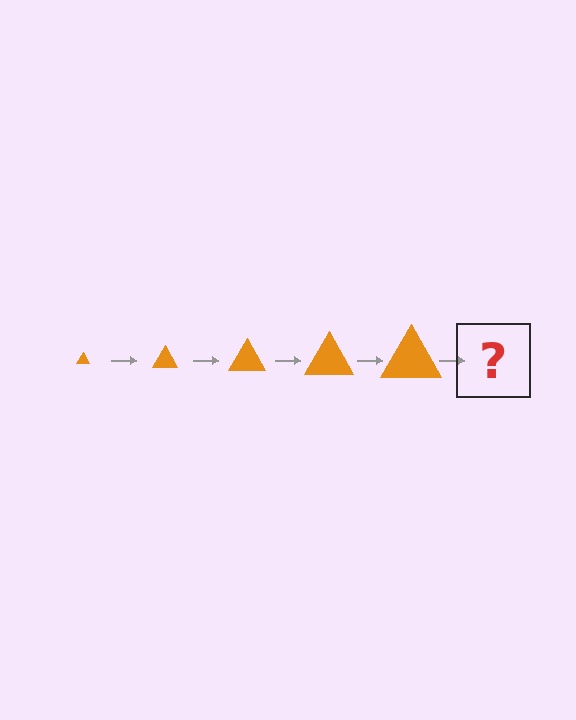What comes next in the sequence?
The next element should be an orange triangle, larger than the previous one.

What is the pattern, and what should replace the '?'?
The pattern is that the triangle gets progressively larger each step. The '?' should be an orange triangle, larger than the previous one.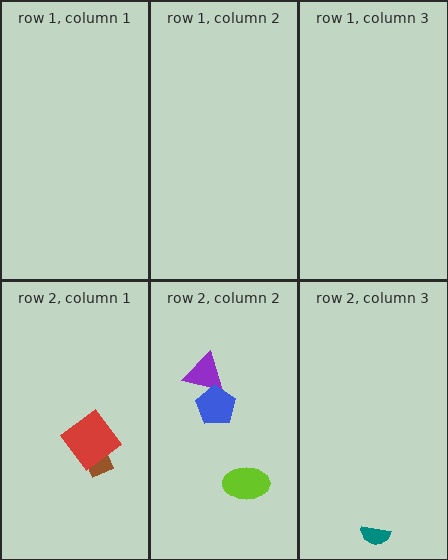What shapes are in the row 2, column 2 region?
The purple triangle, the blue pentagon, the lime ellipse.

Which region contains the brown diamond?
The row 2, column 1 region.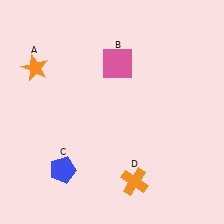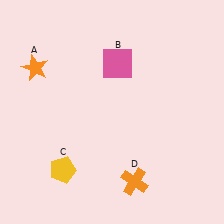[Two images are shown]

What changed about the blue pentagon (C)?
In Image 1, C is blue. In Image 2, it changed to yellow.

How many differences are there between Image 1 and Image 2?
There is 1 difference between the two images.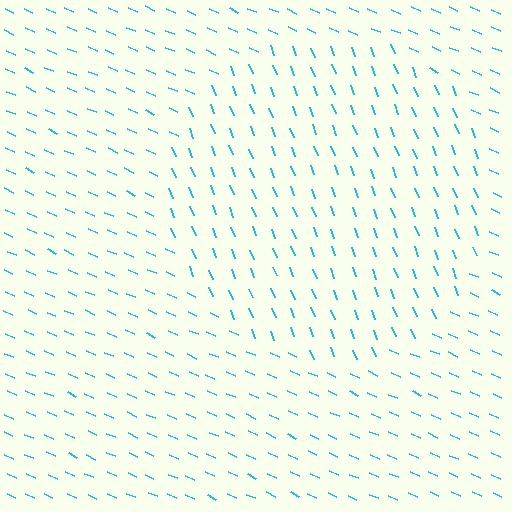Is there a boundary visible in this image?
Yes, there is a texture boundary formed by a change in line orientation.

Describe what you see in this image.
The image is filled with small cyan line segments. A circle region in the image has lines oriented differently from the surrounding lines, creating a visible texture boundary.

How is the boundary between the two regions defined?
The boundary is defined purely by a change in line orientation (approximately 45 degrees difference). All lines are the same color and thickness.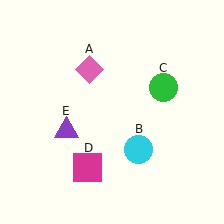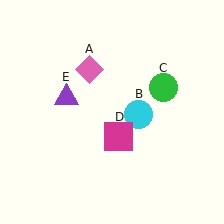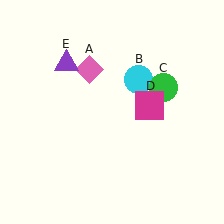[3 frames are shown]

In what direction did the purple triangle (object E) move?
The purple triangle (object E) moved up.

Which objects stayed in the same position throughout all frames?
Pink diamond (object A) and green circle (object C) remained stationary.